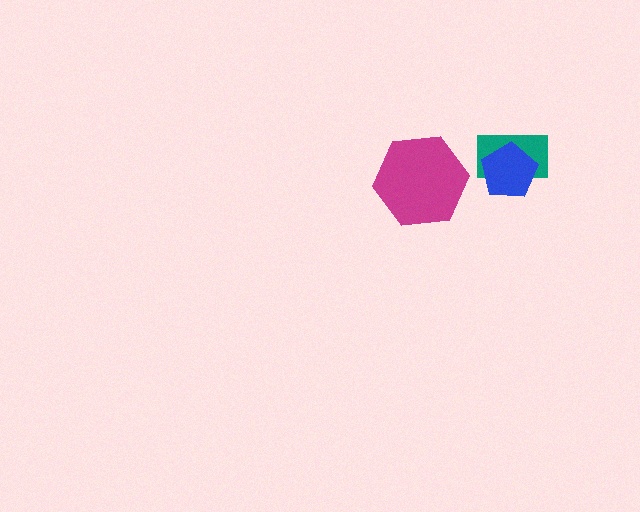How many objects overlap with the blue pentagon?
1 object overlaps with the blue pentagon.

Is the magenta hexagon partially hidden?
No, no other shape covers it.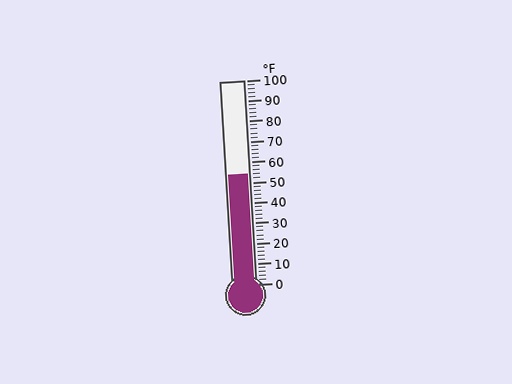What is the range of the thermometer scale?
The thermometer scale ranges from 0°F to 100°F.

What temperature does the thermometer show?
The thermometer shows approximately 54°F.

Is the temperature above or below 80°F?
The temperature is below 80°F.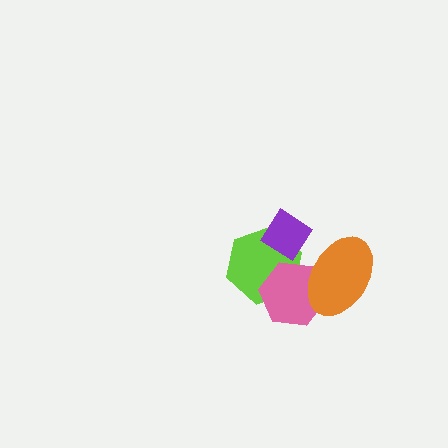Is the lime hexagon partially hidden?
Yes, it is partially covered by another shape.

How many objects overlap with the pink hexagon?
2 objects overlap with the pink hexagon.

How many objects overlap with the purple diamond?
1 object overlaps with the purple diamond.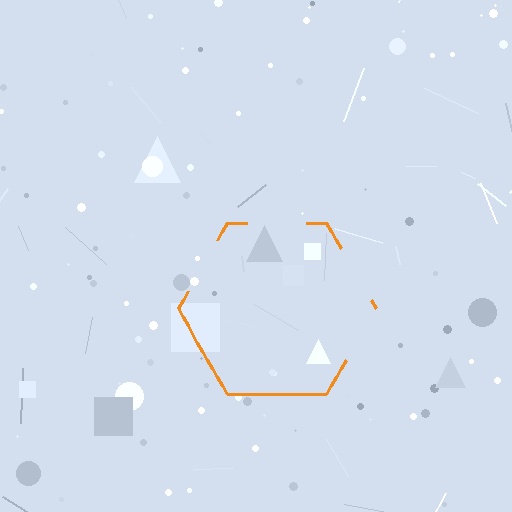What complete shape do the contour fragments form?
The contour fragments form a hexagon.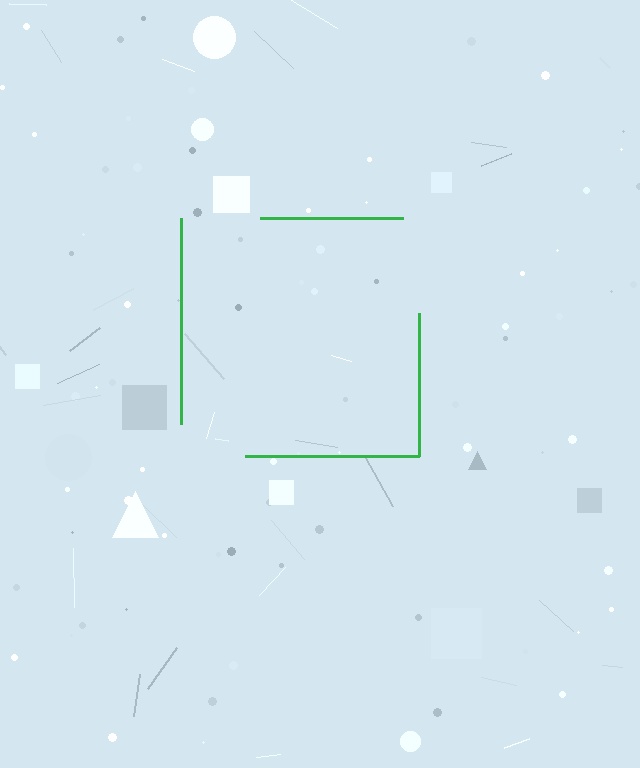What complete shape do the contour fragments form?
The contour fragments form a square.